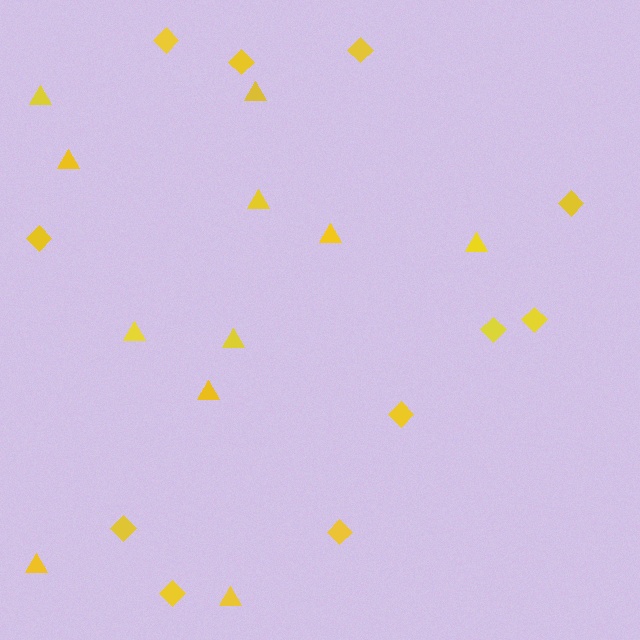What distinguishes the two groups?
There are 2 groups: one group of diamonds (11) and one group of triangles (11).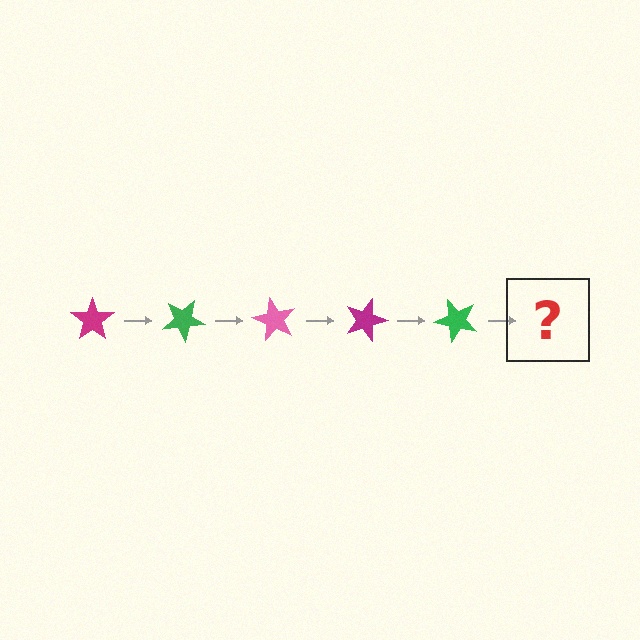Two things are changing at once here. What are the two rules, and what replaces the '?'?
The two rules are that it rotates 30 degrees each step and the color cycles through magenta, green, and pink. The '?' should be a pink star, rotated 150 degrees from the start.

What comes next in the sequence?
The next element should be a pink star, rotated 150 degrees from the start.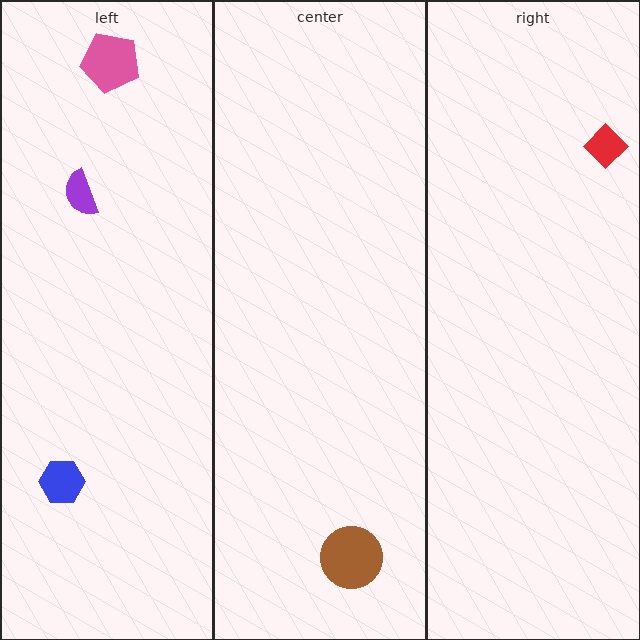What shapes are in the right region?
The red diamond.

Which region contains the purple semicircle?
The left region.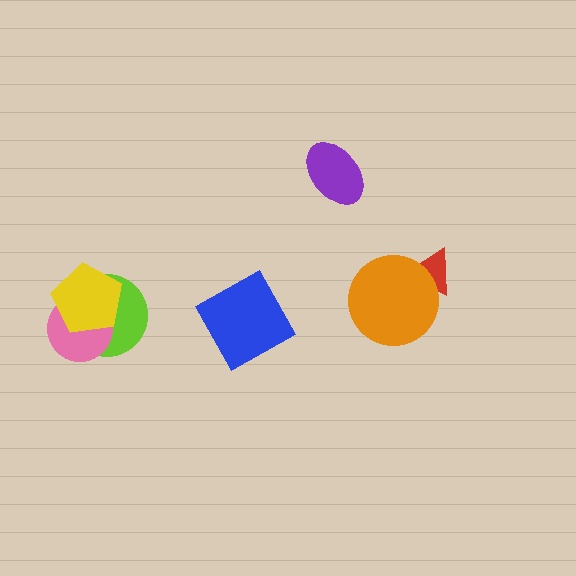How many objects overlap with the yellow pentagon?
2 objects overlap with the yellow pentagon.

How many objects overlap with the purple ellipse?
0 objects overlap with the purple ellipse.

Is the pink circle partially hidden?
Yes, it is partially covered by another shape.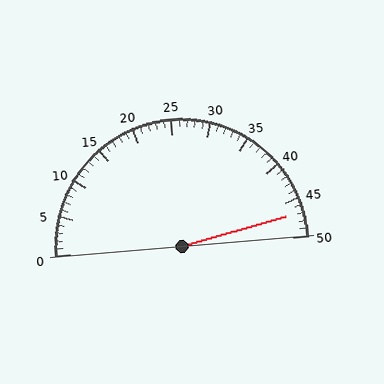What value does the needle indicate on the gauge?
The needle indicates approximately 47.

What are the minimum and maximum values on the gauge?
The gauge ranges from 0 to 50.